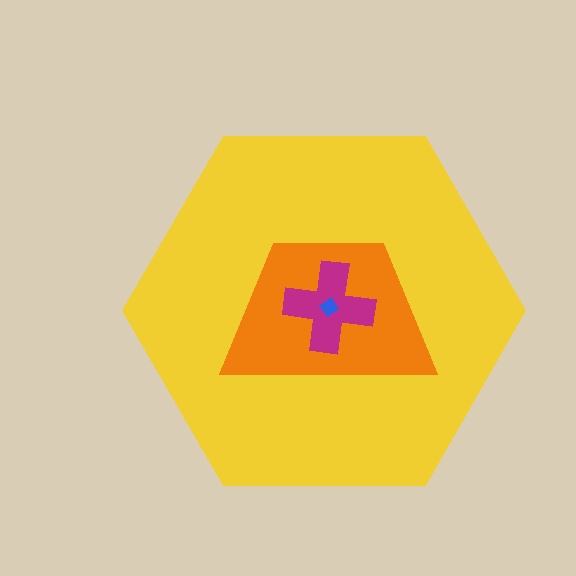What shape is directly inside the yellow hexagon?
The orange trapezoid.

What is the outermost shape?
The yellow hexagon.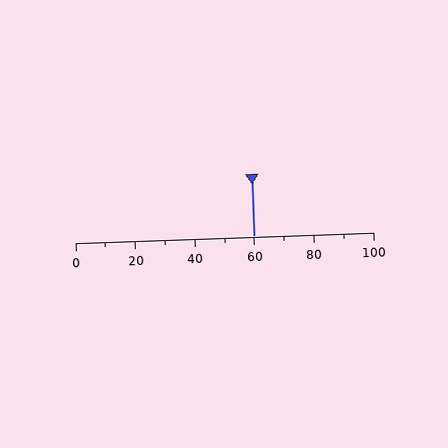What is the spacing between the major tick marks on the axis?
The major ticks are spaced 20 apart.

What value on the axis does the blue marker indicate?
The marker indicates approximately 60.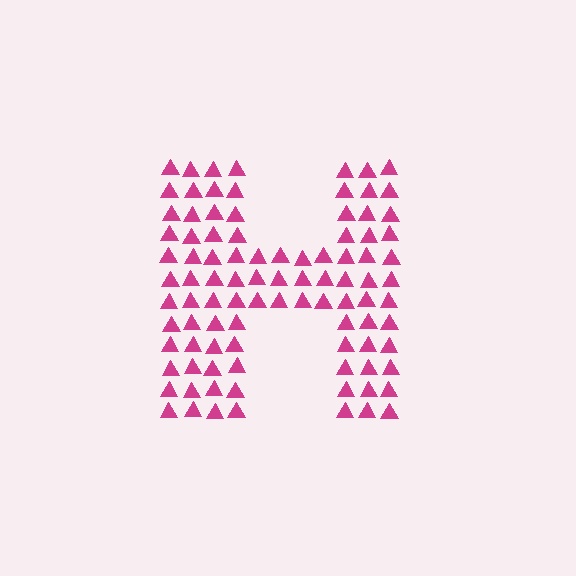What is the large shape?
The large shape is the letter H.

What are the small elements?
The small elements are triangles.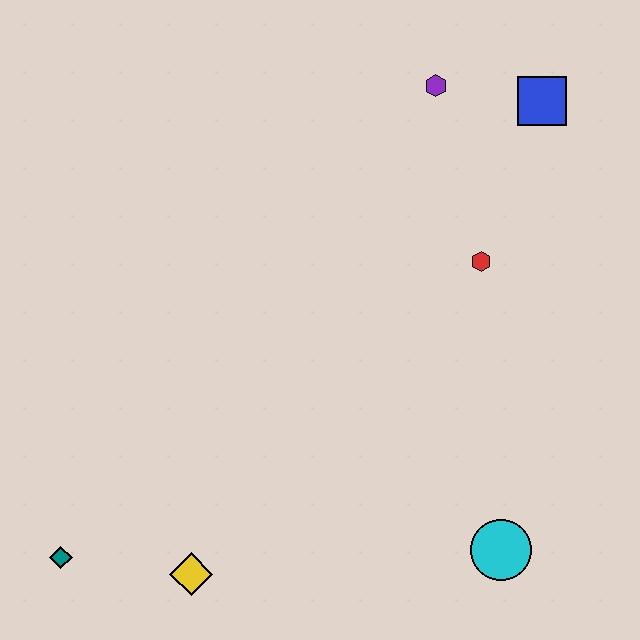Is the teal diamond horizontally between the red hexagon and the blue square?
No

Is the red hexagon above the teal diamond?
Yes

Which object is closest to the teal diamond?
The yellow diamond is closest to the teal diamond.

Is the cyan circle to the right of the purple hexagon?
Yes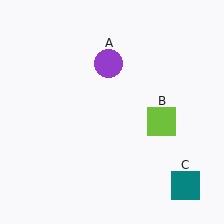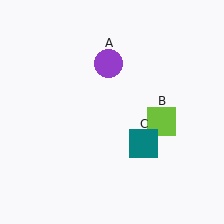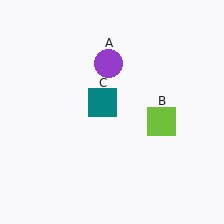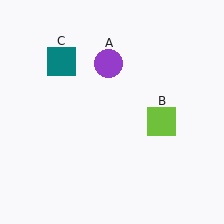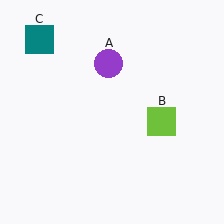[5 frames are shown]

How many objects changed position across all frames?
1 object changed position: teal square (object C).